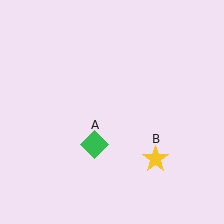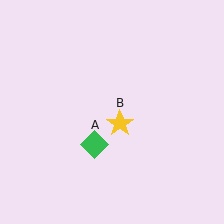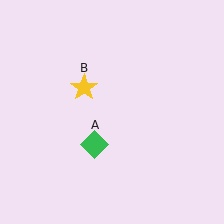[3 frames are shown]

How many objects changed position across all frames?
1 object changed position: yellow star (object B).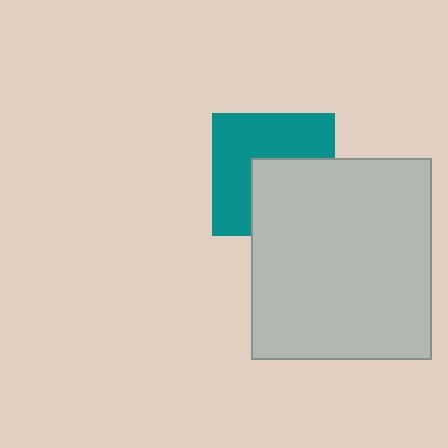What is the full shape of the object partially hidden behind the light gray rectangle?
The partially hidden object is a teal square.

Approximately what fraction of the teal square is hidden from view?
Roughly 43% of the teal square is hidden behind the light gray rectangle.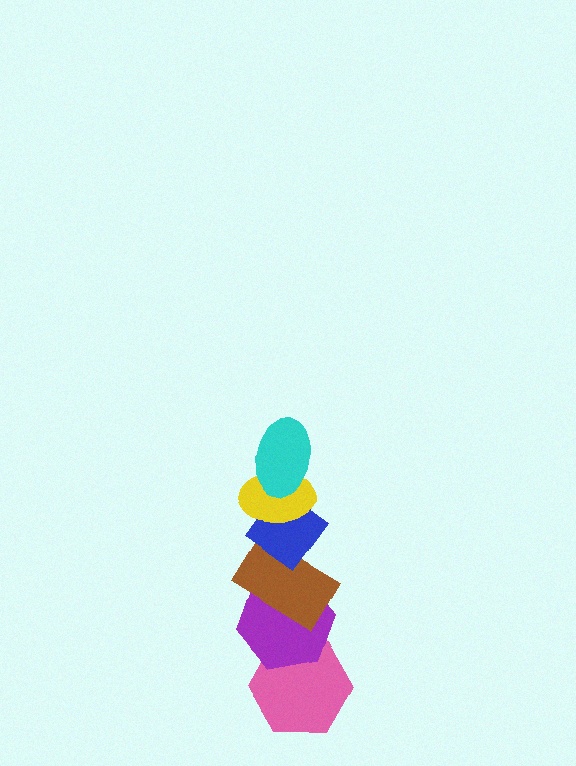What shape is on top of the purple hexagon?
The brown rectangle is on top of the purple hexagon.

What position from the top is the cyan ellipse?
The cyan ellipse is 1st from the top.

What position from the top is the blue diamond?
The blue diamond is 3rd from the top.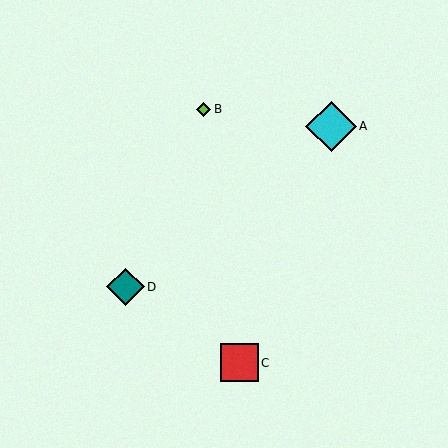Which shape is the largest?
The cyan diamond (labeled A) is the largest.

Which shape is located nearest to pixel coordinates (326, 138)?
The cyan diamond (labeled A) at (331, 126) is nearest to that location.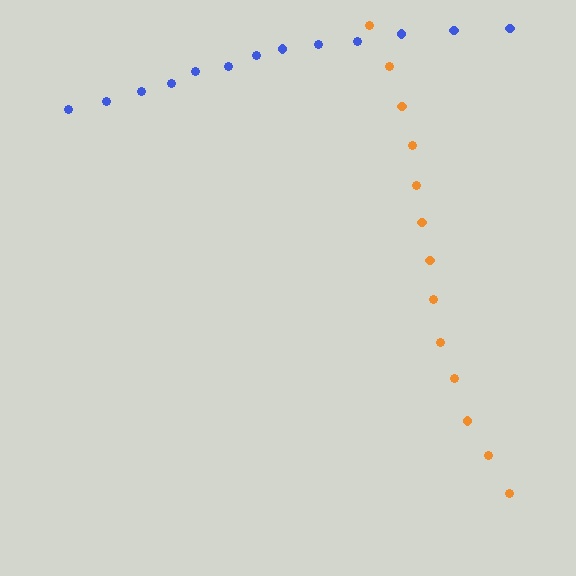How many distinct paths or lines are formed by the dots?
There are 2 distinct paths.